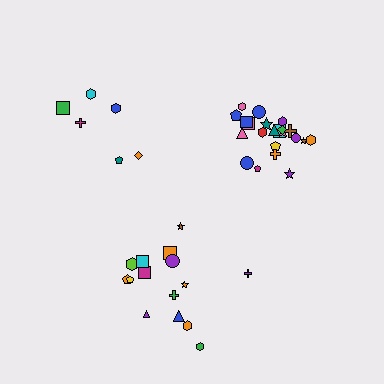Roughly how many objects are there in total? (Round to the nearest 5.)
Roughly 45 objects in total.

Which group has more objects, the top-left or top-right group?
The top-right group.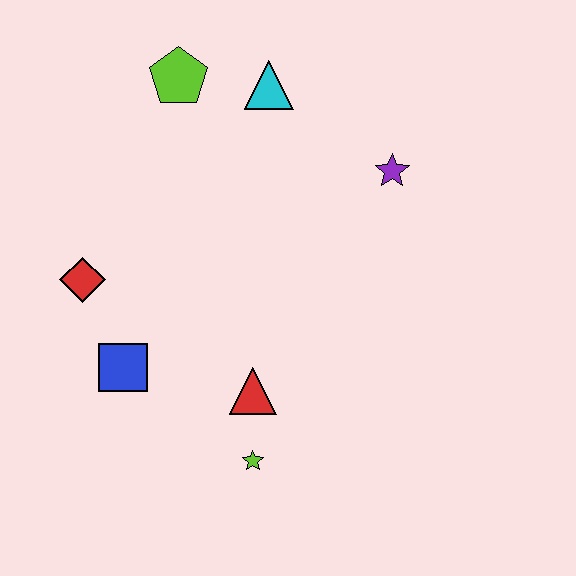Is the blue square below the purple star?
Yes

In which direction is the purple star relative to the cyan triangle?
The purple star is to the right of the cyan triangle.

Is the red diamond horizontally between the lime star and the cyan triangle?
No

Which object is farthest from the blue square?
The purple star is farthest from the blue square.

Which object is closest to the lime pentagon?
The cyan triangle is closest to the lime pentagon.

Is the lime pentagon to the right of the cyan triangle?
No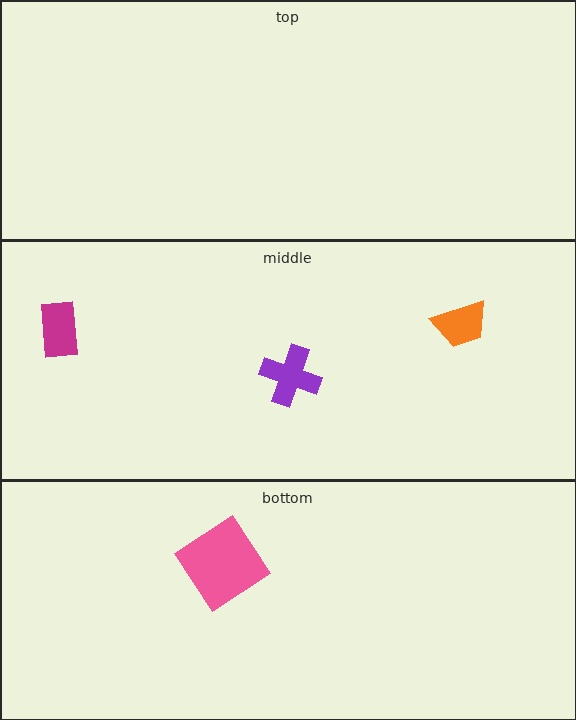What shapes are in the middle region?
The purple cross, the orange trapezoid, the magenta rectangle.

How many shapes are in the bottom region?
1.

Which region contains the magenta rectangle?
The middle region.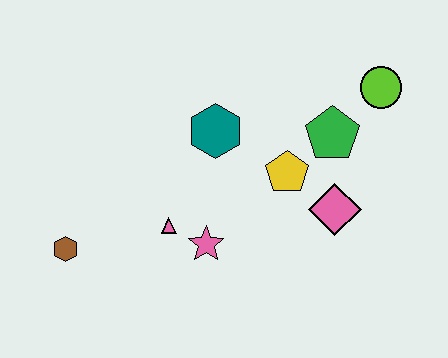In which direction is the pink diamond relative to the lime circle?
The pink diamond is below the lime circle.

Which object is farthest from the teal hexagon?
The brown hexagon is farthest from the teal hexagon.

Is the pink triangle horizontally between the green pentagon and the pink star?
No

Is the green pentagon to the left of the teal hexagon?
No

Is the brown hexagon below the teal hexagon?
Yes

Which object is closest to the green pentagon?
The yellow pentagon is closest to the green pentagon.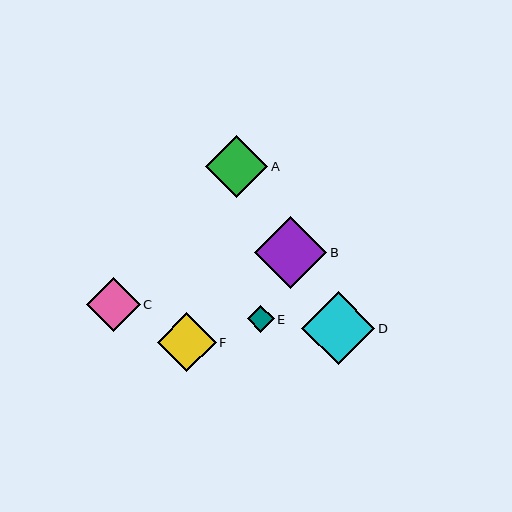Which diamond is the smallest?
Diamond E is the smallest with a size of approximately 27 pixels.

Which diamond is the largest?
Diamond D is the largest with a size of approximately 73 pixels.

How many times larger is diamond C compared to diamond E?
Diamond C is approximately 2.0 times the size of diamond E.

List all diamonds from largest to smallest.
From largest to smallest: D, B, A, F, C, E.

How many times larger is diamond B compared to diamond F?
Diamond B is approximately 1.2 times the size of diamond F.